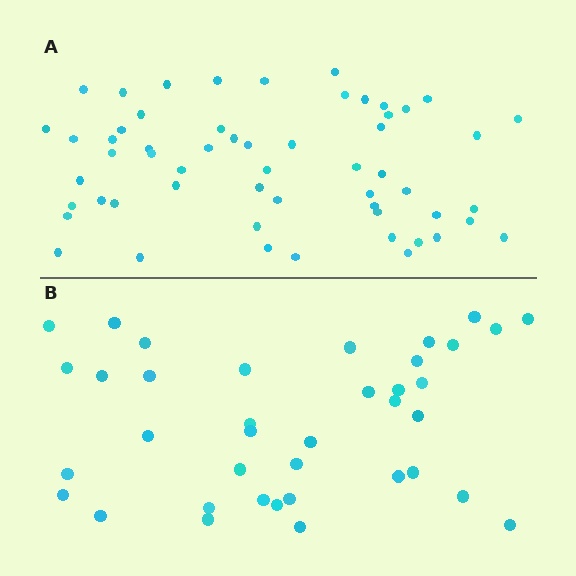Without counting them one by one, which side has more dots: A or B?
Region A (the top region) has more dots.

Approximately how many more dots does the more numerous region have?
Region A has approximately 20 more dots than region B.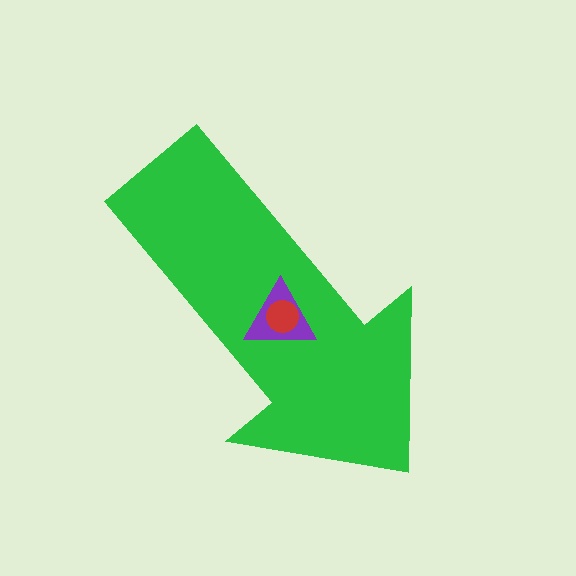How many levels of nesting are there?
3.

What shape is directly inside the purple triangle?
The red circle.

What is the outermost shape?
The green arrow.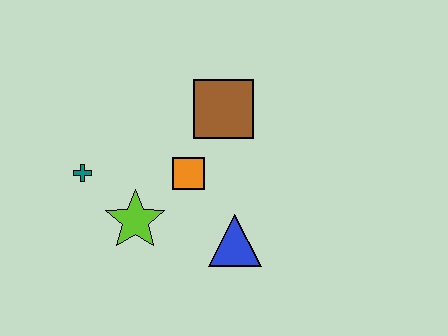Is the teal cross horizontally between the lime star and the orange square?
No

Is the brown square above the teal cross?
Yes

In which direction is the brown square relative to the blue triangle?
The brown square is above the blue triangle.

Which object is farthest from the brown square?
The teal cross is farthest from the brown square.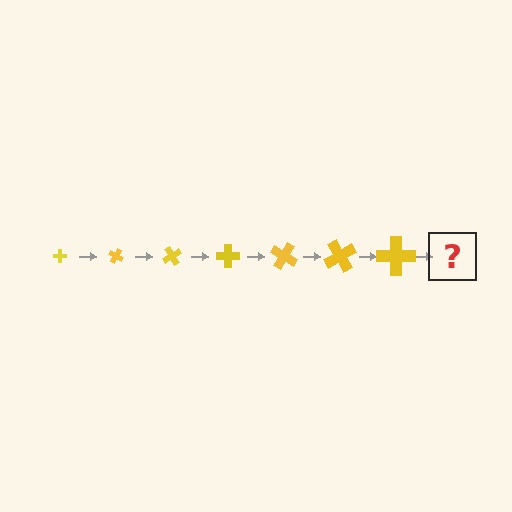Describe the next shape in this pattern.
It should be a cross, larger than the previous one and rotated 210 degrees from the start.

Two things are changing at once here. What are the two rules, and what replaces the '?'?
The two rules are that the cross grows larger each step and it rotates 30 degrees each step. The '?' should be a cross, larger than the previous one and rotated 210 degrees from the start.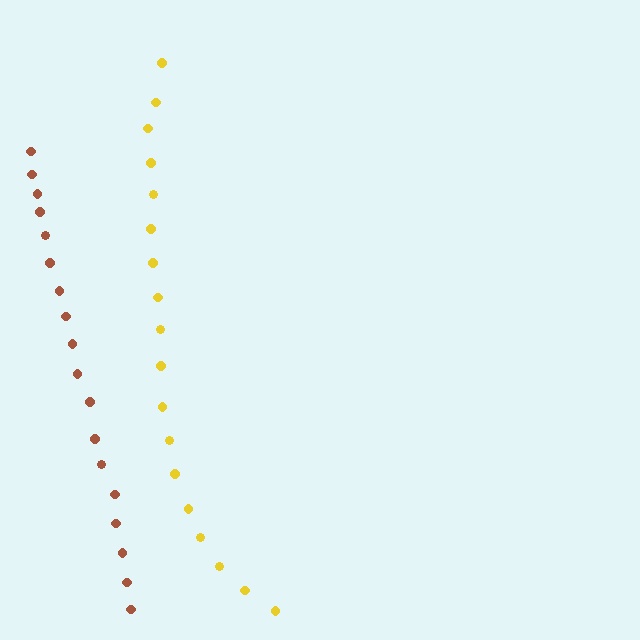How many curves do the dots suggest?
There are 2 distinct paths.